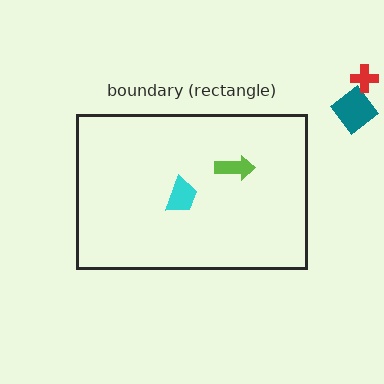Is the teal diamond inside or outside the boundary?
Outside.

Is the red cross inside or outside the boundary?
Outside.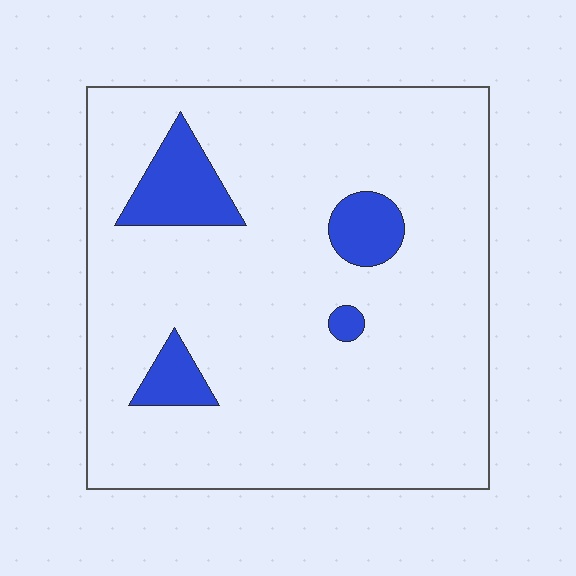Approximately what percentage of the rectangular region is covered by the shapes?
Approximately 10%.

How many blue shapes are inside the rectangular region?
4.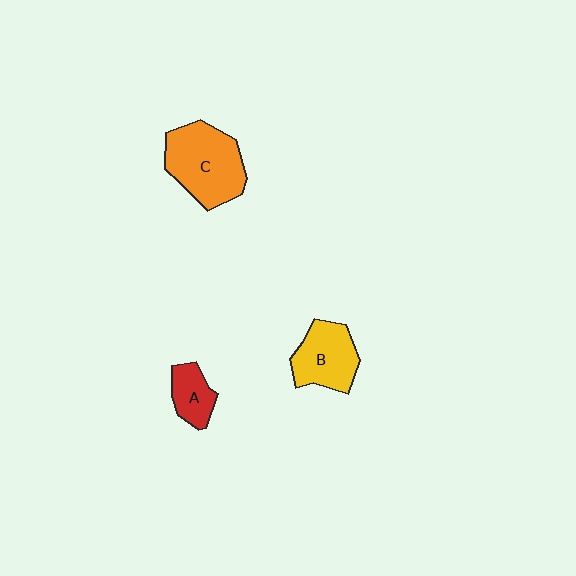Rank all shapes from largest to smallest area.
From largest to smallest: C (orange), B (yellow), A (red).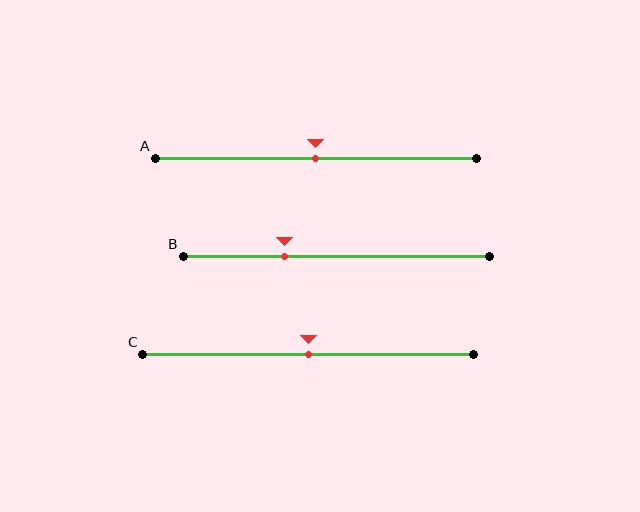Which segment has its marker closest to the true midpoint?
Segment A has its marker closest to the true midpoint.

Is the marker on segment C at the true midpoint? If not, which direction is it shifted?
Yes, the marker on segment C is at the true midpoint.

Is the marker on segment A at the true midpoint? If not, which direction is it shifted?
Yes, the marker on segment A is at the true midpoint.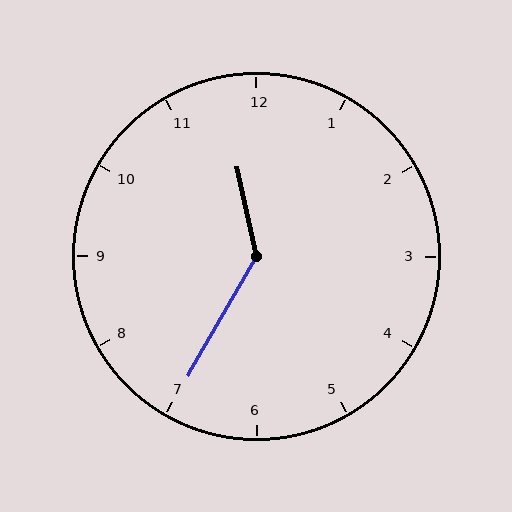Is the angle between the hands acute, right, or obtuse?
It is obtuse.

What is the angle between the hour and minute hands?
Approximately 138 degrees.